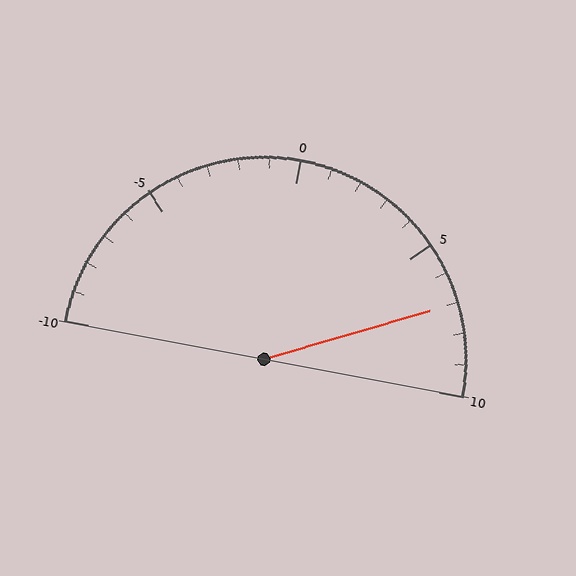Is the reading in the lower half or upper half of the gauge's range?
The reading is in the upper half of the range (-10 to 10).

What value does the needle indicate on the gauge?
The needle indicates approximately 7.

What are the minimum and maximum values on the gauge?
The gauge ranges from -10 to 10.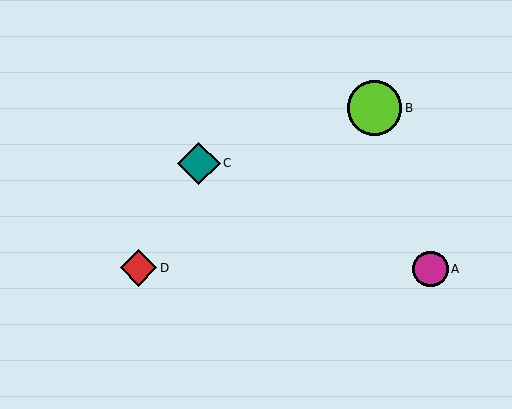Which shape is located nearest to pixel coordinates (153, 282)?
The red diamond (labeled D) at (139, 268) is nearest to that location.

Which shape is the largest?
The lime circle (labeled B) is the largest.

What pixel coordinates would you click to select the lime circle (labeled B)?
Click at (374, 108) to select the lime circle B.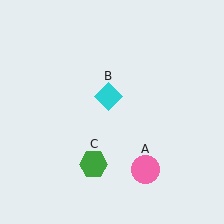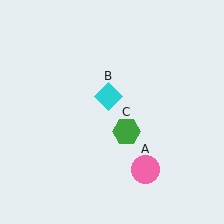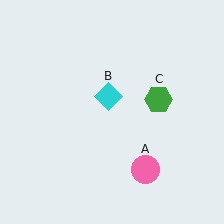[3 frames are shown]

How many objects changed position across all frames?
1 object changed position: green hexagon (object C).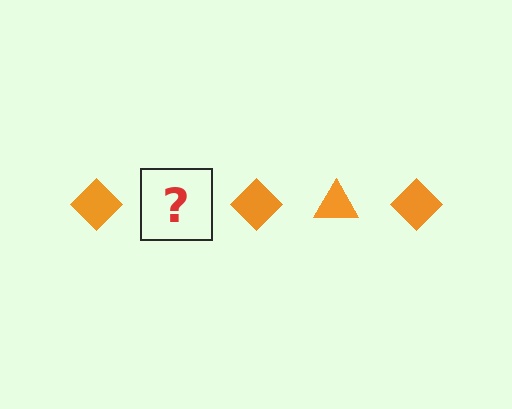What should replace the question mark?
The question mark should be replaced with an orange triangle.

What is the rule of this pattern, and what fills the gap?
The rule is that the pattern cycles through diamond, triangle shapes in orange. The gap should be filled with an orange triangle.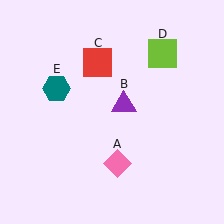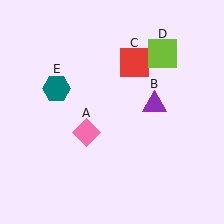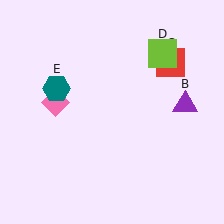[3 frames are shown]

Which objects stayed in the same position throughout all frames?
Lime square (object D) and teal hexagon (object E) remained stationary.